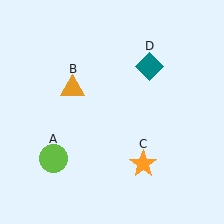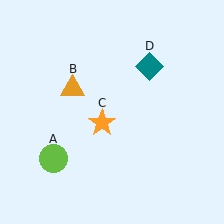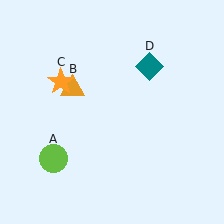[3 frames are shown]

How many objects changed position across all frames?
1 object changed position: orange star (object C).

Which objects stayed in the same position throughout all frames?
Lime circle (object A) and orange triangle (object B) and teal diamond (object D) remained stationary.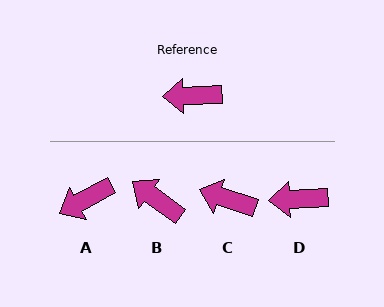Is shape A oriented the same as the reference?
No, it is off by about 25 degrees.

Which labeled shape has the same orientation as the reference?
D.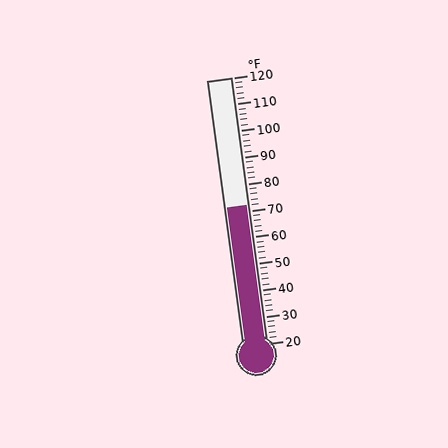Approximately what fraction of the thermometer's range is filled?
The thermometer is filled to approximately 50% of its range.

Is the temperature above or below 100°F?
The temperature is below 100°F.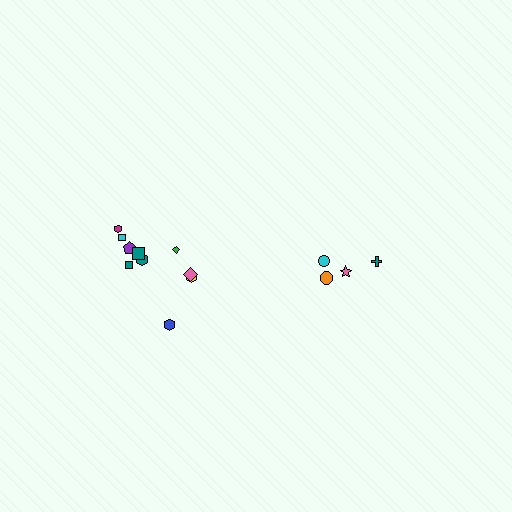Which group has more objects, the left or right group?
The left group.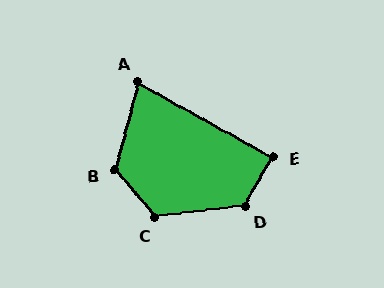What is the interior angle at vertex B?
Approximately 124 degrees (obtuse).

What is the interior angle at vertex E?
Approximately 90 degrees (approximately right).